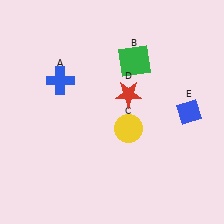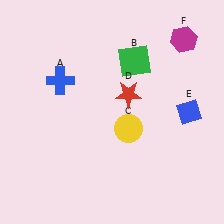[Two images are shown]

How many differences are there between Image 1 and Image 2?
There is 1 difference between the two images.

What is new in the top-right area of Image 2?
A magenta hexagon (F) was added in the top-right area of Image 2.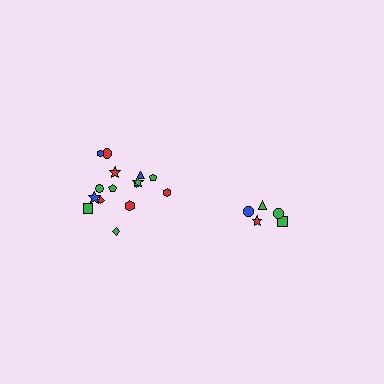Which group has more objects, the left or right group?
The left group.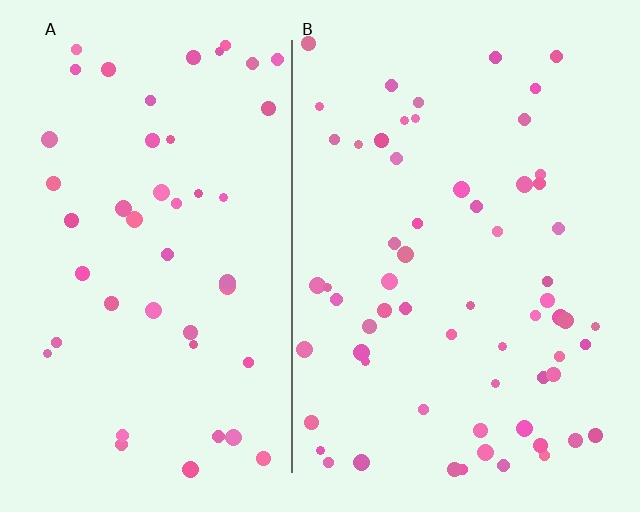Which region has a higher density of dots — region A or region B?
B (the right).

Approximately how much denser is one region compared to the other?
Approximately 1.4× — region B over region A.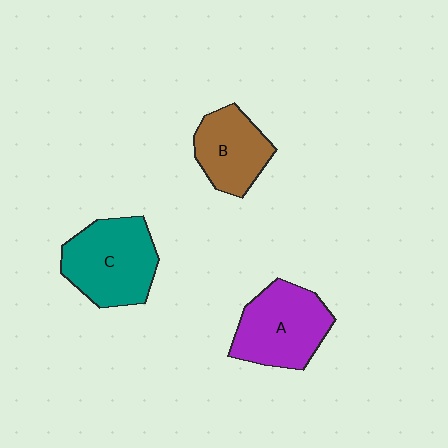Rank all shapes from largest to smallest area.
From largest to smallest: C (teal), A (purple), B (brown).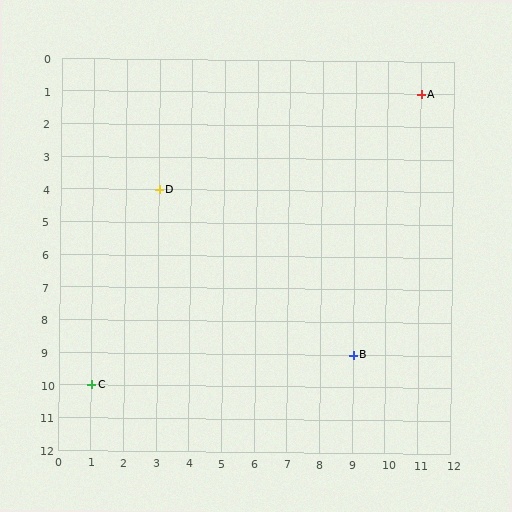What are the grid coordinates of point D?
Point D is at grid coordinates (3, 4).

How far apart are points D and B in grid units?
Points D and B are 6 columns and 5 rows apart (about 7.8 grid units diagonally).